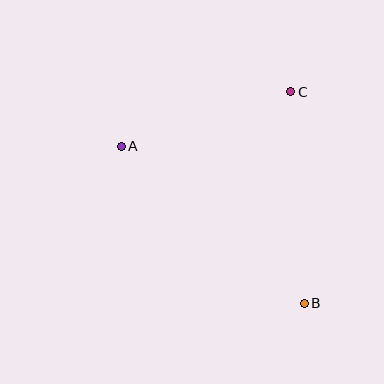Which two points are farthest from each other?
Points A and B are farthest from each other.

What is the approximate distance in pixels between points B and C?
The distance between B and C is approximately 212 pixels.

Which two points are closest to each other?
Points A and C are closest to each other.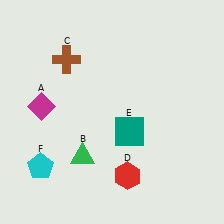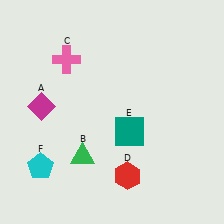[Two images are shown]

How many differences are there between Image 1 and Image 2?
There is 1 difference between the two images.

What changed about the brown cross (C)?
In Image 1, C is brown. In Image 2, it changed to pink.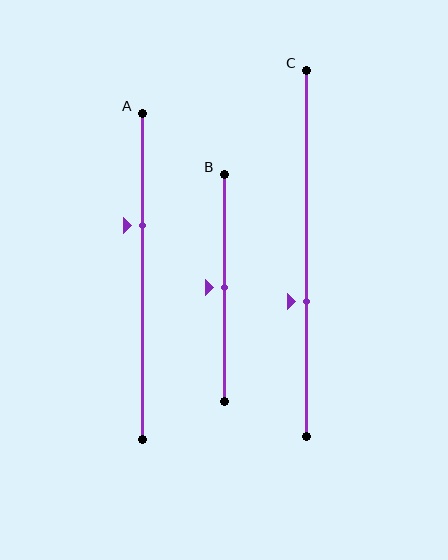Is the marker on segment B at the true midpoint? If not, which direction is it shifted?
Yes, the marker on segment B is at the true midpoint.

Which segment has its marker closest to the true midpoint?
Segment B has its marker closest to the true midpoint.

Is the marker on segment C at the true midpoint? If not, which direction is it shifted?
No, the marker on segment C is shifted downward by about 13% of the segment length.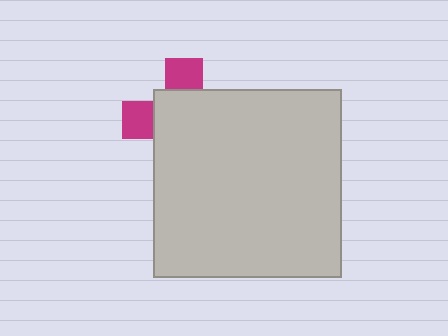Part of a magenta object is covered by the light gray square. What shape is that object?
It is a cross.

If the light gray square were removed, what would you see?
You would see the complete magenta cross.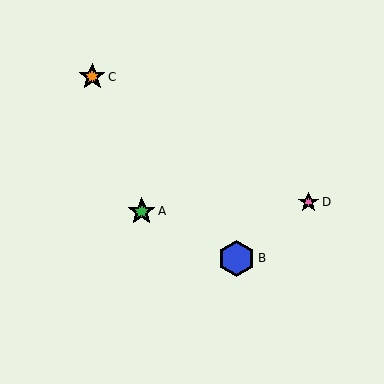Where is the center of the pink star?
The center of the pink star is at (309, 202).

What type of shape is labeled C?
Shape C is an orange star.